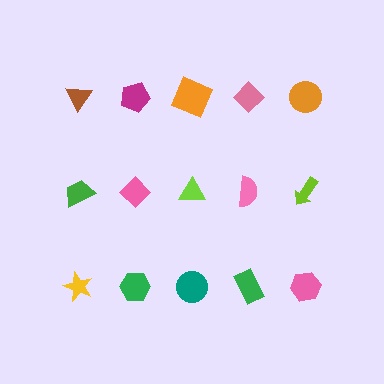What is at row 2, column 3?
A lime triangle.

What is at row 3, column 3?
A teal circle.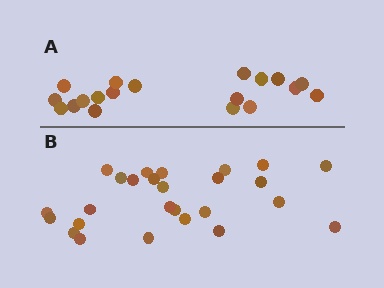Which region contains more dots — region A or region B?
Region B (the bottom region) has more dots.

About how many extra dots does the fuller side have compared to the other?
Region B has roughly 8 or so more dots than region A.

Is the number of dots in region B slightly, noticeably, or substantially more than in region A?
Region B has noticeably more, but not dramatically so. The ratio is roughly 1.4 to 1.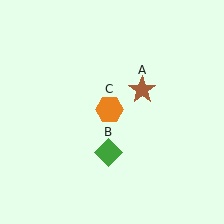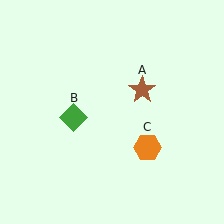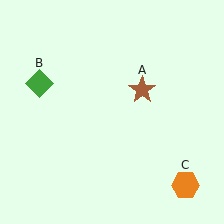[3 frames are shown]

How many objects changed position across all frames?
2 objects changed position: green diamond (object B), orange hexagon (object C).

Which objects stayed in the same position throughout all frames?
Brown star (object A) remained stationary.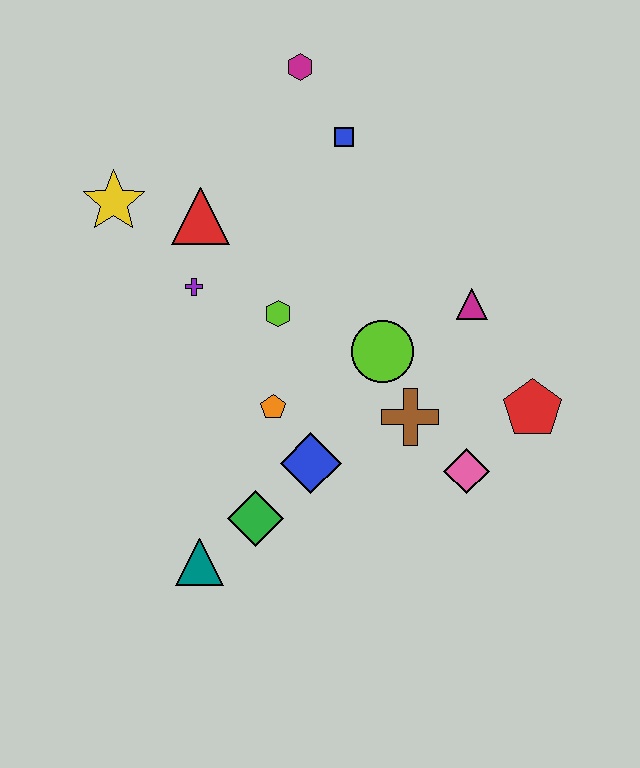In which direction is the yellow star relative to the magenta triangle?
The yellow star is to the left of the magenta triangle.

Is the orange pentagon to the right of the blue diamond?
No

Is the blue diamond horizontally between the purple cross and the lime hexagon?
No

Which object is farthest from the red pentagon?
The yellow star is farthest from the red pentagon.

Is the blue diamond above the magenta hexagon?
No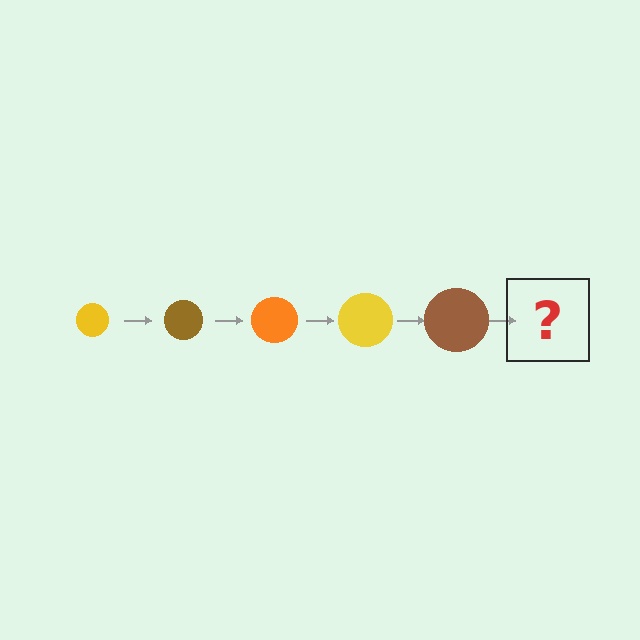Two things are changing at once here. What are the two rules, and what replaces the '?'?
The two rules are that the circle grows larger each step and the color cycles through yellow, brown, and orange. The '?' should be an orange circle, larger than the previous one.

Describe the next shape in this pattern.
It should be an orange circle, larger than the previous one.